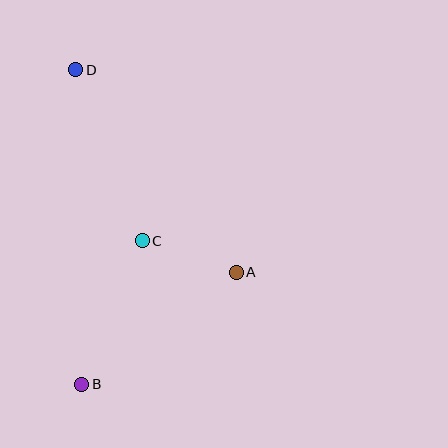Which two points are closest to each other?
Points A and C are closest to each other.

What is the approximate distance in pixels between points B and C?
The distance between B and C is approximately 155 pixels.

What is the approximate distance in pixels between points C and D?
The distance between C and D is approximately 184 pixels.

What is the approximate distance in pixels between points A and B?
The distance between A and B is approximately 191 pixels.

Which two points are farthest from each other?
Points B and D are farthest from each other.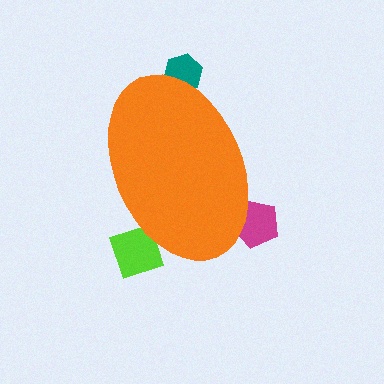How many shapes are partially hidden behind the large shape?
3 shapes are partially hidden.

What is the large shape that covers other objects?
An orange ellipse.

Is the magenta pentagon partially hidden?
Yes, the magenta pentagon is partially hidden behind the orange ellipse.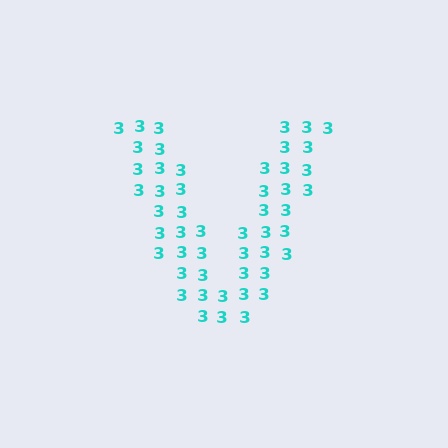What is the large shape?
The large shape is the letter V.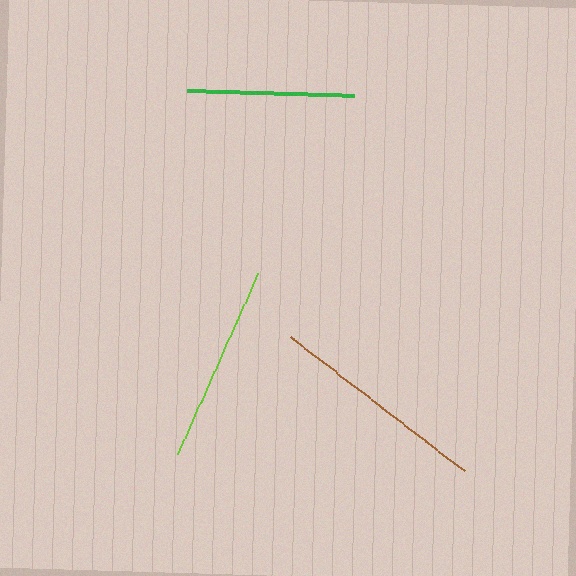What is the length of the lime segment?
The lime segment is approximately 198 pixels long.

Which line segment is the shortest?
The green line is the shortest at approximately 167 pixels.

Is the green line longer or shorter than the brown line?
The brown line is longer than the green line.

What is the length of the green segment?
The green segment is approximately 167 pixels long.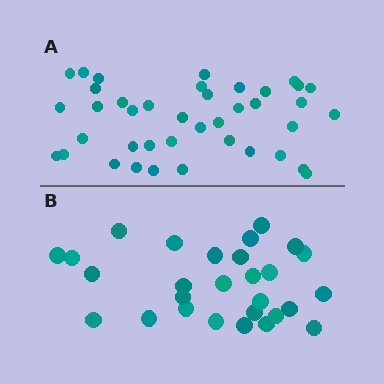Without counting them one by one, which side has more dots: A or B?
Region A (the top region) has more dots.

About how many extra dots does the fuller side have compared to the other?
Region A has roughly 12 or so more dots than region B.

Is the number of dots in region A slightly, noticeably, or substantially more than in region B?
Region A has noticeably more, but not dramatically so. The ratio is roughly 1.4 to 1.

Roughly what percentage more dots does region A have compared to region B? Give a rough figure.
About 45% more.